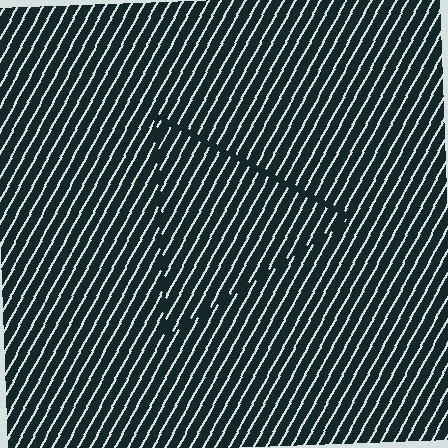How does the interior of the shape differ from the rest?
The interior of the shape contains the same grating, shifted by half a period — the contour is defined by the phase discontinuity where line-ends from the inner and outer gratings abut.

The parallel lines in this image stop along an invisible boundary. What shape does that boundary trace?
An illusory triangle. The interior of the shape contains the same grating, shifted by half a period — the contour is defined by the phase discontinuity where line-ends from the inner and outer gratings abut.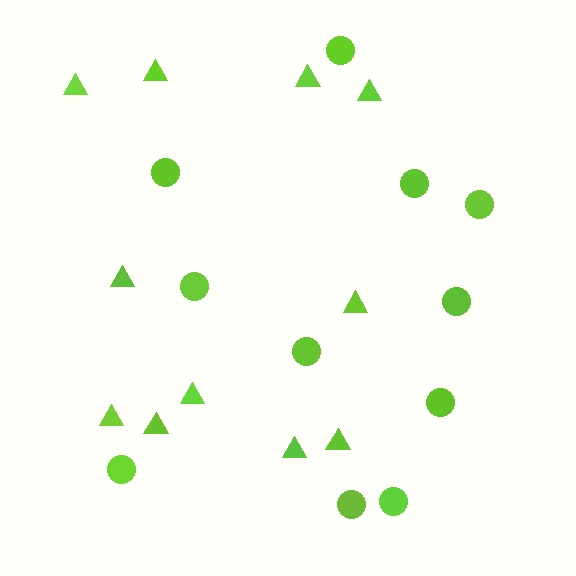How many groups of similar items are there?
There are 2 groups: one group of circles (11) and one group of triangles (11).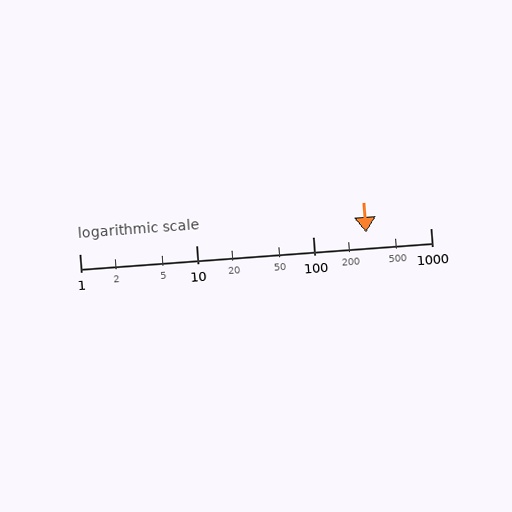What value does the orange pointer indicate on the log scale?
The pointer indicates approximately 280.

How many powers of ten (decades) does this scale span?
The scale spans 3 decades, from 1 to 1000.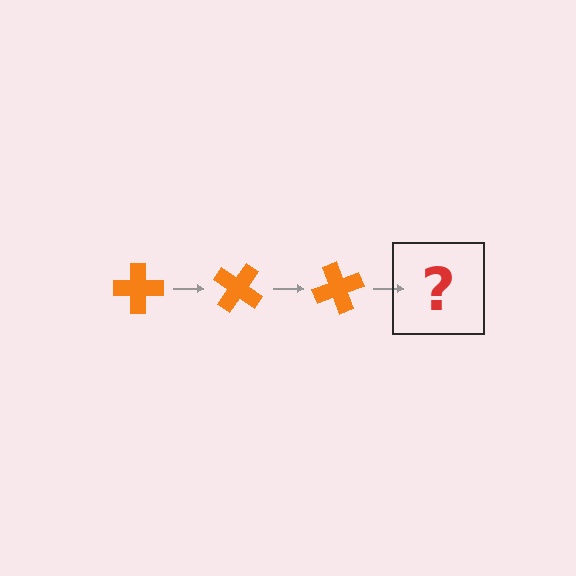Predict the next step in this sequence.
The next step is an orange cross rotated 105 degrees.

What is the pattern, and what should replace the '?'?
The pattern is that the cross rotates 35 degrees each step. The '?' should be an orange cross rotated 105 degrees.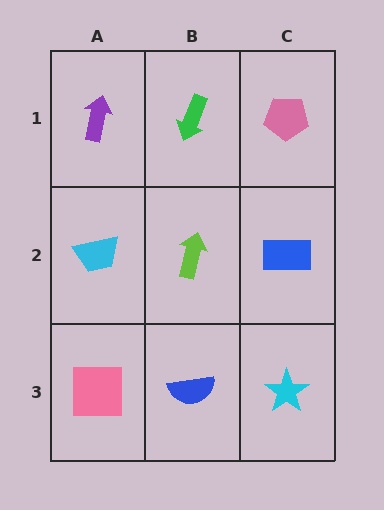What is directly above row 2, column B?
A green arrow.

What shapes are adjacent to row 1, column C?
A blue rectangle (row 2, column C), a green arrow (row 1, column B).